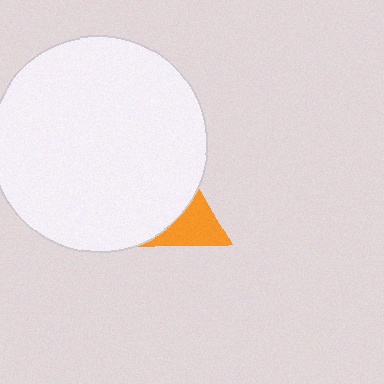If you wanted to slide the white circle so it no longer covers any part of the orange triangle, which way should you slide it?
Slide it toward the upper-left — that is the most direct way to separate the two shapes.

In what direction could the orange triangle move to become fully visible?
The orange triangle could move toward the lower-right. That would shift it out from behind the white circle entirely.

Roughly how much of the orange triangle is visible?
A small part of it is visible (roughly 33%).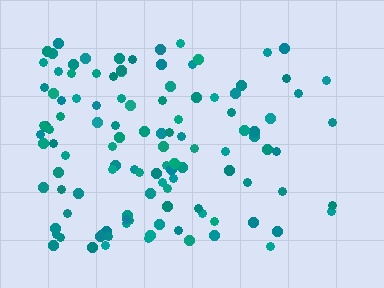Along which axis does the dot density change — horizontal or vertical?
Horizontal.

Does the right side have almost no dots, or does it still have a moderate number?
Still a moderate number, just noticeably fewer than the left.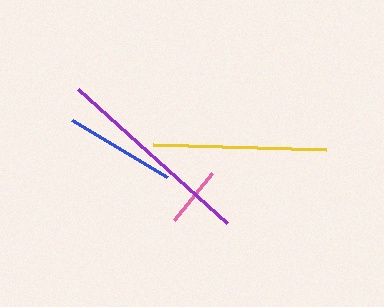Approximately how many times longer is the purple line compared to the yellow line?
The purple line is approximately 1.2 times the length of the yellow line.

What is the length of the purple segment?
The purple segment is approximately 201 pixels long.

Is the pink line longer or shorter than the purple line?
The purple line is longer than the pink line.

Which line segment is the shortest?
The pink line is the shortest at approximately 61 pixels.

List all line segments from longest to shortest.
From longest to shortest: purple, yellow, blue, pink.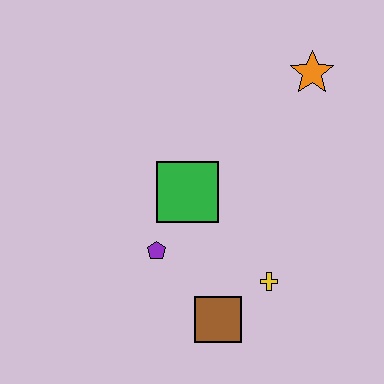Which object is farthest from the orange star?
The brown square is farthest from the orange star.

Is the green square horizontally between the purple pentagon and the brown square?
Yes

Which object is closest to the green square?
The purple pentagon is closest to the green square.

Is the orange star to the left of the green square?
No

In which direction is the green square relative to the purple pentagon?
The green square is above the purple pentagon.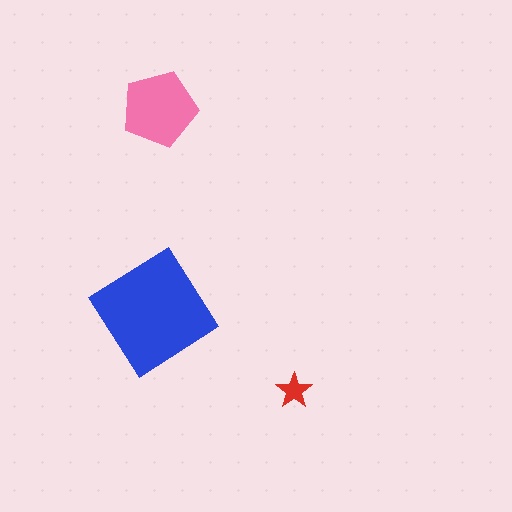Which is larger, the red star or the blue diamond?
The blue diamond.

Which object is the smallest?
The red star.